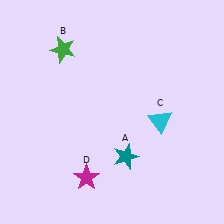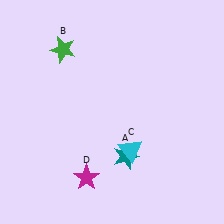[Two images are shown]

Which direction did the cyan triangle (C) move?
The cyan triangle (C) moved left.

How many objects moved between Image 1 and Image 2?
1 object moved between the two images.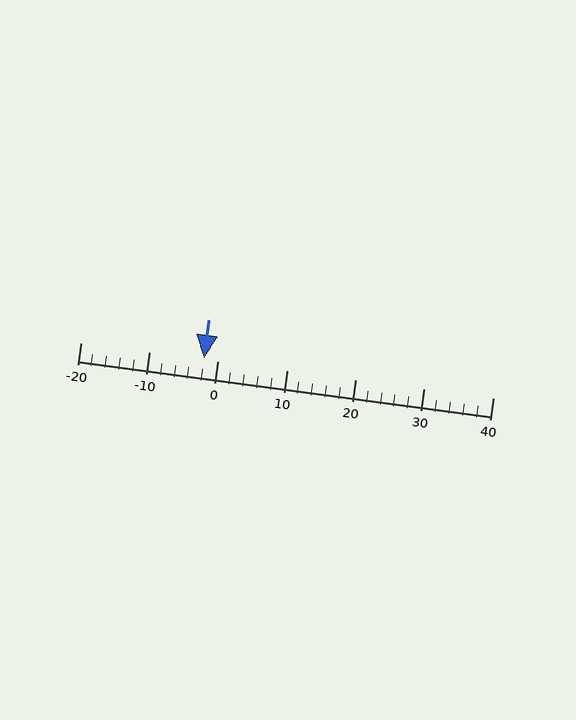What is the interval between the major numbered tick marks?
The major tick marks are spaced 10 units apart.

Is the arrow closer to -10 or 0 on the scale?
The arrow is closer to 0.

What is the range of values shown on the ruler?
The ruler shows values from -20 to 40.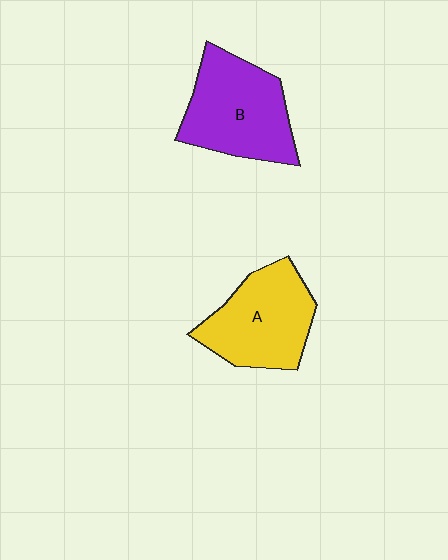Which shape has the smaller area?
Shape A (yellow).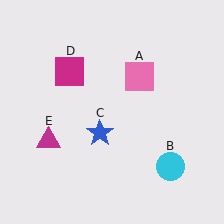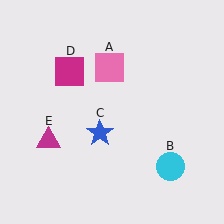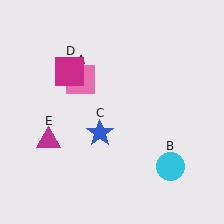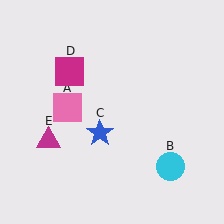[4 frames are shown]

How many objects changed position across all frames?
1 object changed position: pink square (object A).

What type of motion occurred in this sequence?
The pink square (object A) rotated counterclockwise around the center of the scene.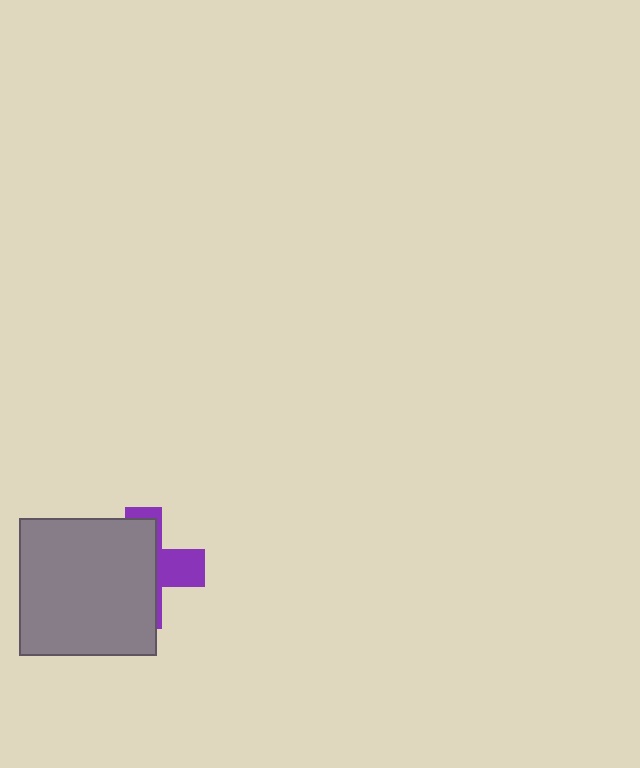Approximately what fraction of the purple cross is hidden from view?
Roughly 68% of the purple cross is hidden behind the gray square.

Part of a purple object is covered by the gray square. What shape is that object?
It is a cross.